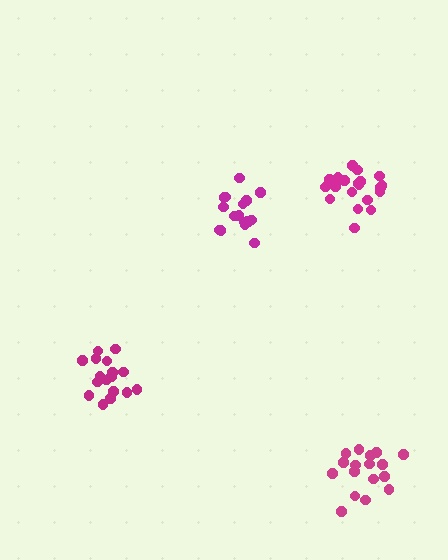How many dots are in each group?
Group 1: 20 dots, Group 2: 17 dots, Group 3: 17 dots, Group 4: 18 dots (72 total).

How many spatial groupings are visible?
There are 4 spatial groupings.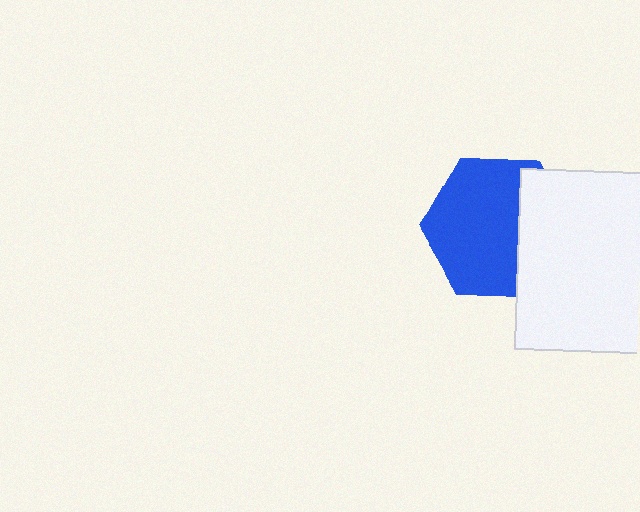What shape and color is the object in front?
The object in front is a white square.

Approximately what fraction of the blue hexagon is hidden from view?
Roughly 32% of the blue hexagon is hidden behind the white square.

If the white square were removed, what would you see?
You would see the complete blue hexagon.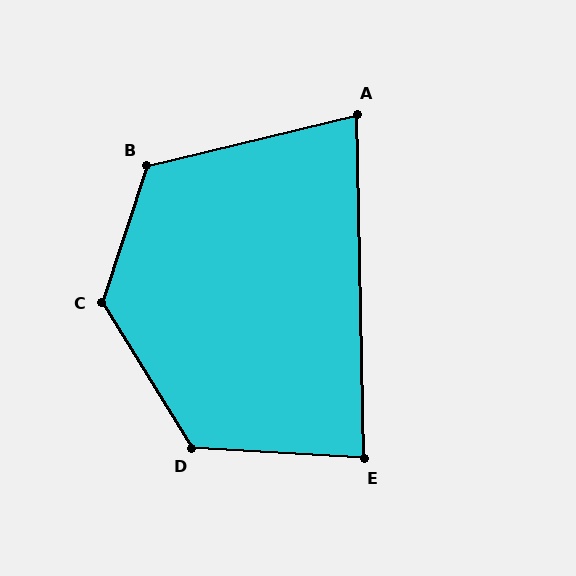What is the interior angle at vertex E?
Approximately 85 degrees (approximately right).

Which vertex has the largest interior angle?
C, at approximately 130 degrees.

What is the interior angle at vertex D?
Approximately 125 degrees (obtuse).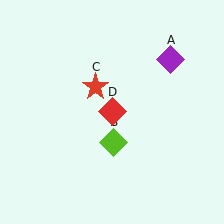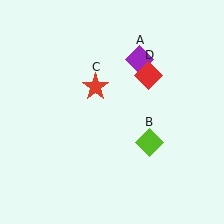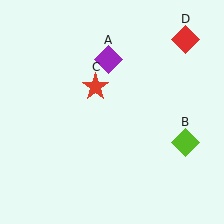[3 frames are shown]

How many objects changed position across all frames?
3 objects changed position: purple diamond (object A), lime diamond (object B), red diamond (object D).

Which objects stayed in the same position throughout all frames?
Red star (object C) remained stationary.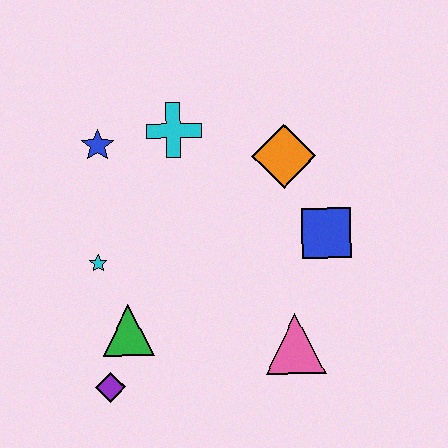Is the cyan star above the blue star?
No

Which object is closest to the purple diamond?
The green triangle is closest to the purple diamond.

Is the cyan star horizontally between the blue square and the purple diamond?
No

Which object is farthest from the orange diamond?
The purple diamond is farthest from the orange diamond.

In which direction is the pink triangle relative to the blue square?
The pink triangle is below the blue square.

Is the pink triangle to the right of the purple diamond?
Yes